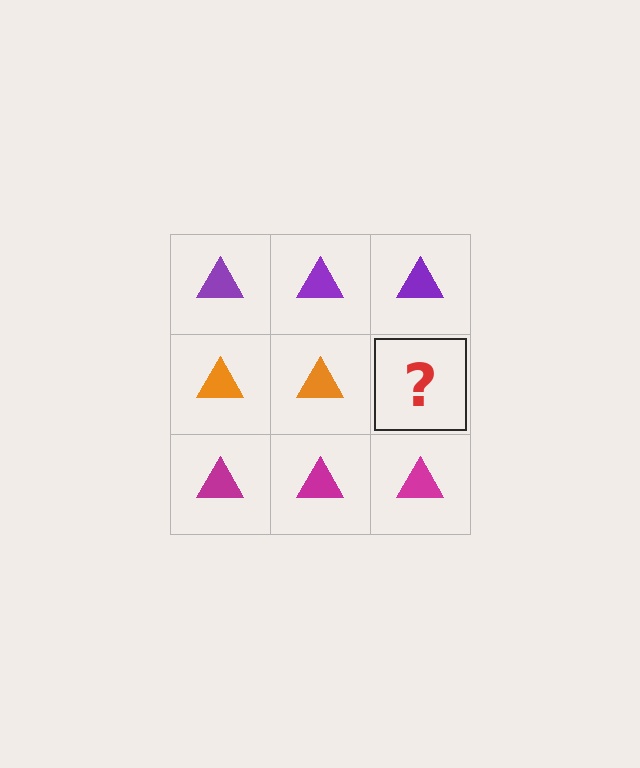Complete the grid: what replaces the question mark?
The question mark should be replaced with an orange triangle.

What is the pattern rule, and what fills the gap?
The rule is that each row has a consistent color. The gap should be filled with an orange triangle.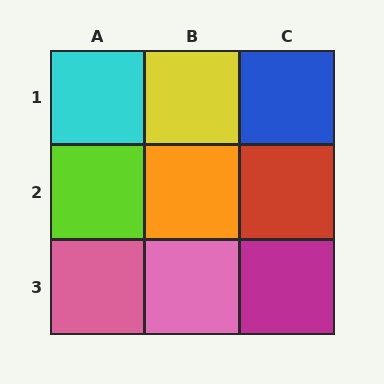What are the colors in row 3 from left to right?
Pink, pink, magenta.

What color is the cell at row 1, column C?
Blue.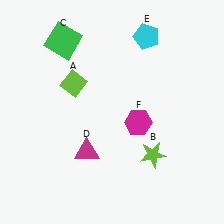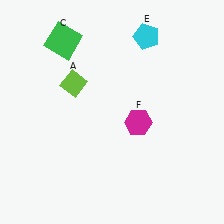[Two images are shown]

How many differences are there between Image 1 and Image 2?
There are 2 differences between the two images.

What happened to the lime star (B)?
The lime star (B) was removed in Image 2. It was in the bottom-right area of Image 1.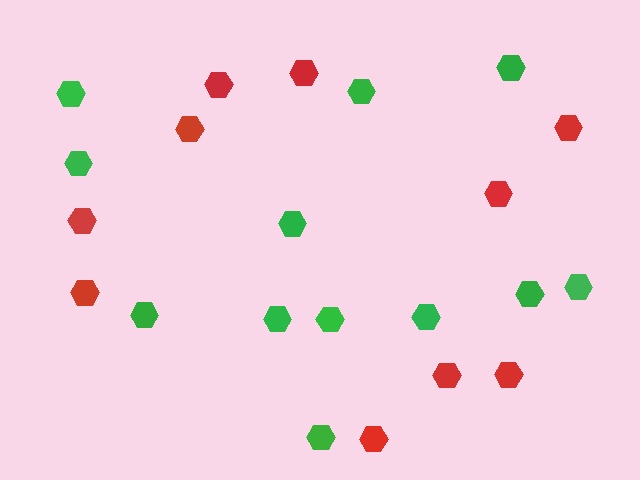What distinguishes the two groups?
There are 2 groups: one group of green hexagons (12) and one group of red hexagons (10).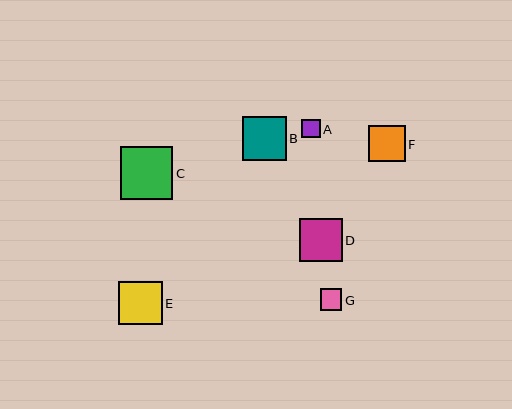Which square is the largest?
Square C is the largest with a size of approximately 53 pixels.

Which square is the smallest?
Square A is the smallest with a size of approximately 18 pixels.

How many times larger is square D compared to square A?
Square D is approximately 2.3 times the size of square A.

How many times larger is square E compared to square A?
Square E is approximately 2.4 times the size of square A.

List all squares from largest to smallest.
From largest to smallest: C, B, E, D, F, G, A.